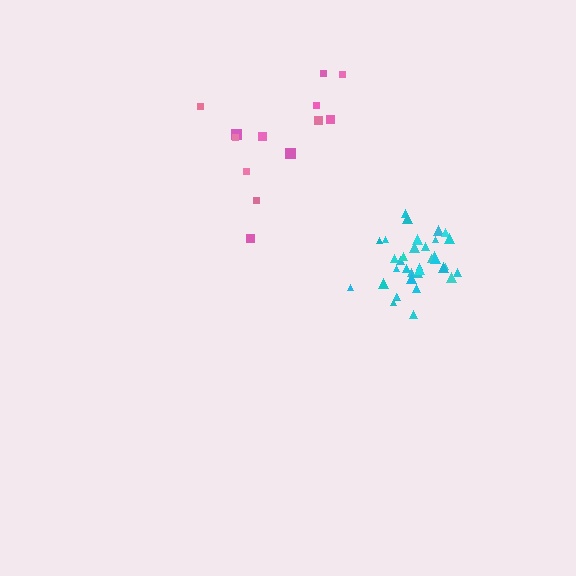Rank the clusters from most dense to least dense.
cyan, pink.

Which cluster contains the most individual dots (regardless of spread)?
Cyan (35).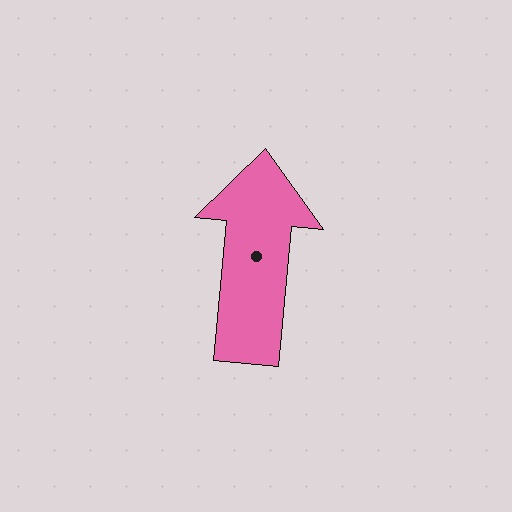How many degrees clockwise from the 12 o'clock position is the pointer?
Approximately 5 degrees.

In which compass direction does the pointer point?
North.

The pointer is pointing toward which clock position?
Roughly 12 o'clock.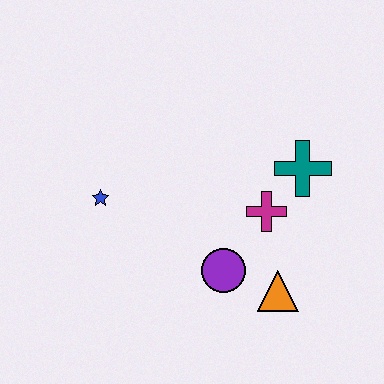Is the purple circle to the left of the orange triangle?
Yes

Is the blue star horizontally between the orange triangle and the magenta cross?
No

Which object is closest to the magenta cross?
The teal cross is closest to the magenta cross.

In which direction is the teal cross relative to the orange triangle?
The teal cross is above the orange triangle.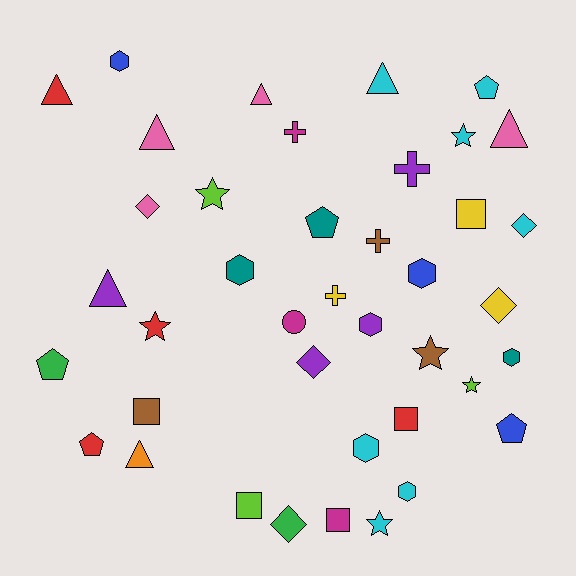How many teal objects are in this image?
There are 3 teal objects.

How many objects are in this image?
There are 40 objects.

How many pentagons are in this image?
There are 5 pentagons.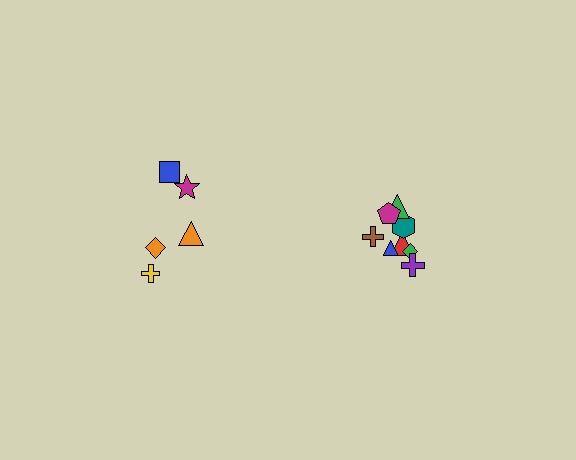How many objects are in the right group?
There are 8 objects.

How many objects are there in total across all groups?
There are 13 objects.